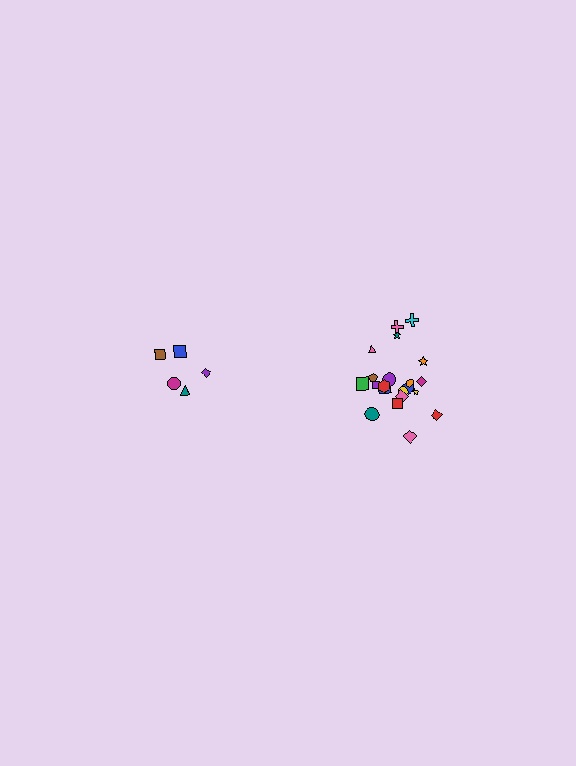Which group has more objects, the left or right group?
The right group.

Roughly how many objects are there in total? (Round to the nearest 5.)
Roughly 25 objects in total.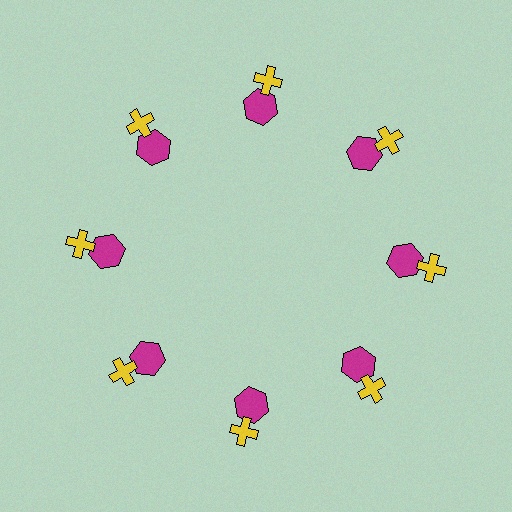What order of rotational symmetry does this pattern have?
This pattern has 8-fold rotational symmetry.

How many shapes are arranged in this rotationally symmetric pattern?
There are 16 shapes, arranged in 8 groups of 2.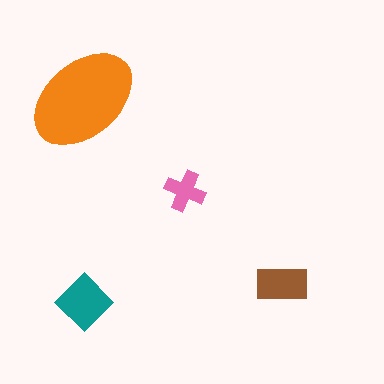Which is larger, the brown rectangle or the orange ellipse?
The orange ellipse.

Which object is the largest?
The orange ellipse.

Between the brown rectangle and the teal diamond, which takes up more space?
The teal diamond.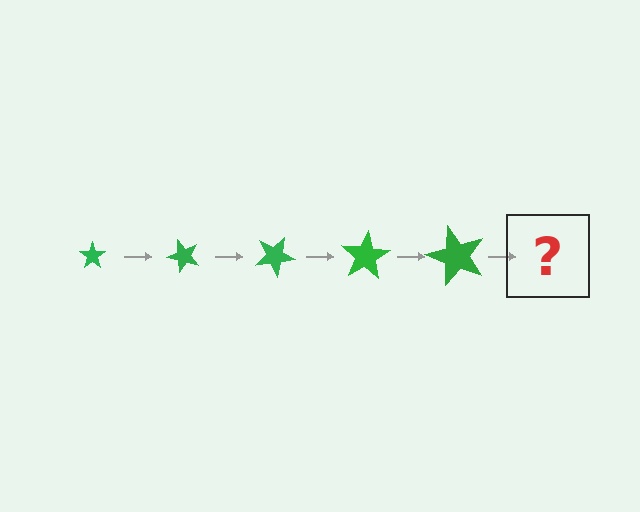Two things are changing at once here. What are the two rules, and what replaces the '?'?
The two rules are that the star grows larger each step and it rotates 50 degrees each step. The '?' should be a star, larger than the previous one and rotated 250 degrees from the start.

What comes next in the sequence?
The next element should be a star, larger than the previous one and rotated 250 degrees from the start.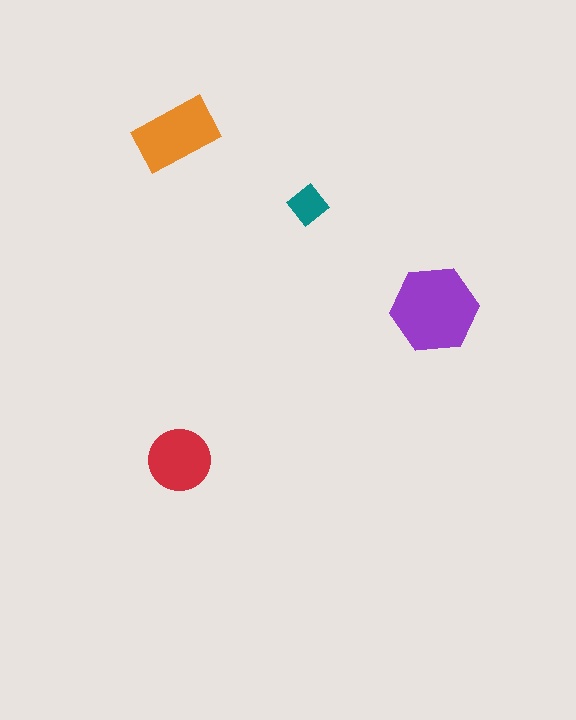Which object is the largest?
The purple hexagon.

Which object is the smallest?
The teal diamond.